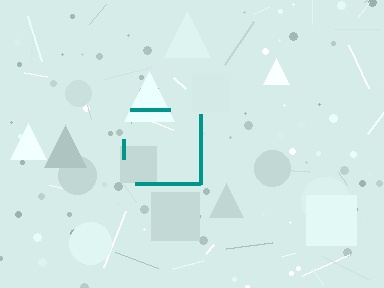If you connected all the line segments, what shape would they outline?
They would outline a square.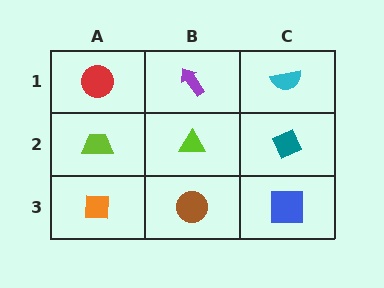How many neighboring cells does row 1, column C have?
2.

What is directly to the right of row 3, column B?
A blue square.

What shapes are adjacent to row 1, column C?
A teal diamond (row 2, column C), a purple arrow (row 1, column B).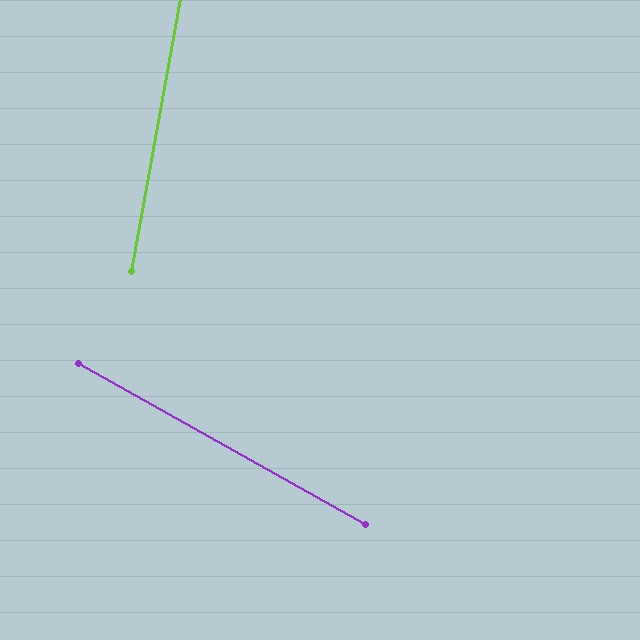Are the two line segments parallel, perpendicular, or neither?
Neither parallel nor perpendicular — they differ by about 71°.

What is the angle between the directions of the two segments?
Approximately 71 degrees.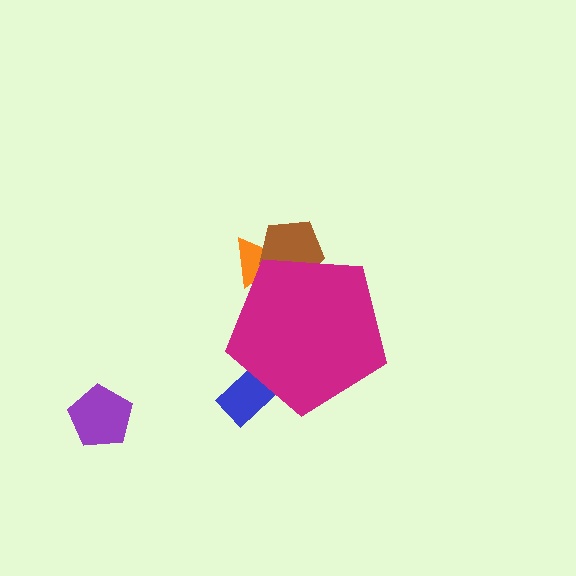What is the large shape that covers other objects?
A magenta pentagon.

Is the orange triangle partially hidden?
Yes, the orange triangle is partially hidden behind the magenta pentagon.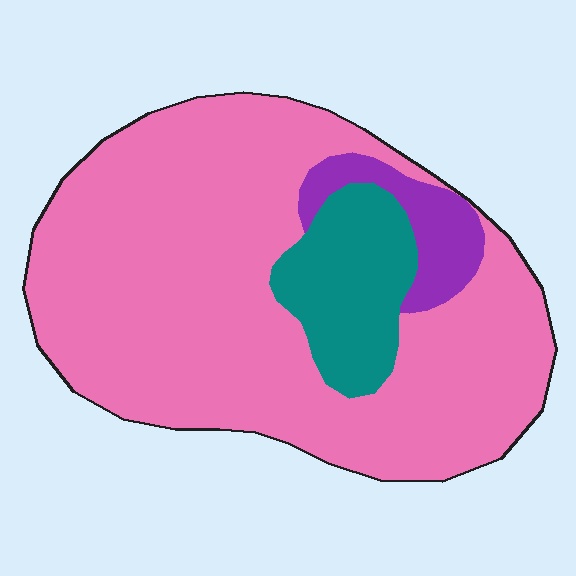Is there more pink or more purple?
Pink.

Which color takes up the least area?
Purple, at roughly 10%.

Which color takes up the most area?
Pink, at roughly 80%.